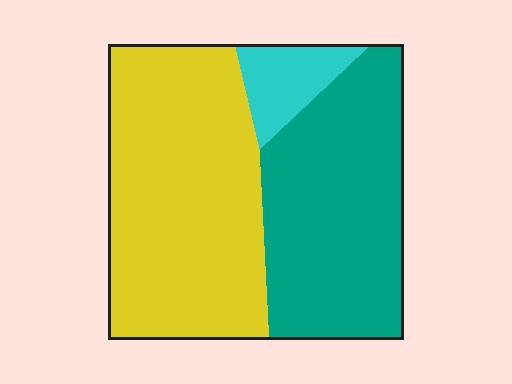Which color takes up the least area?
Cyan, at roughly 10%.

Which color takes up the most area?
Yellow, at roughly 50%.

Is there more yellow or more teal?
Yellow.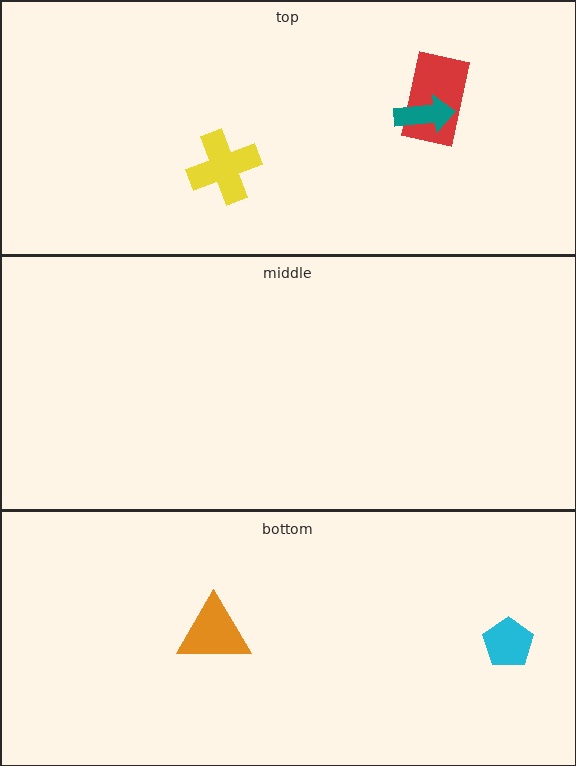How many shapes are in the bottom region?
2.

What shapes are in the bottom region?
The cyan pentagon, the orange triangle.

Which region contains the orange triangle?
The bottom region.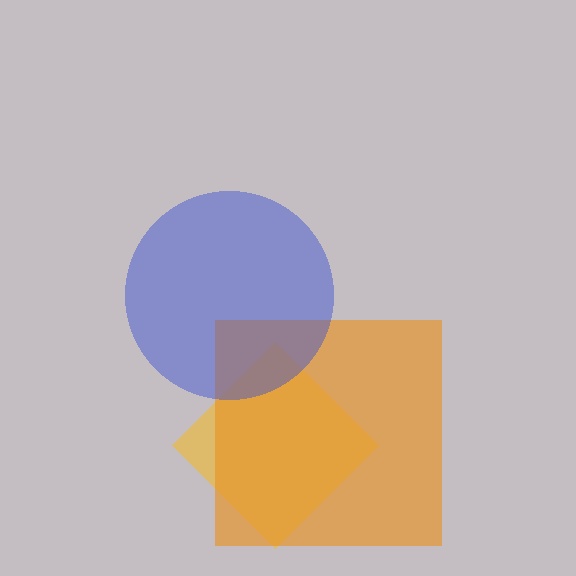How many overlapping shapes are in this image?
There are 3 overlapping shapes in the image.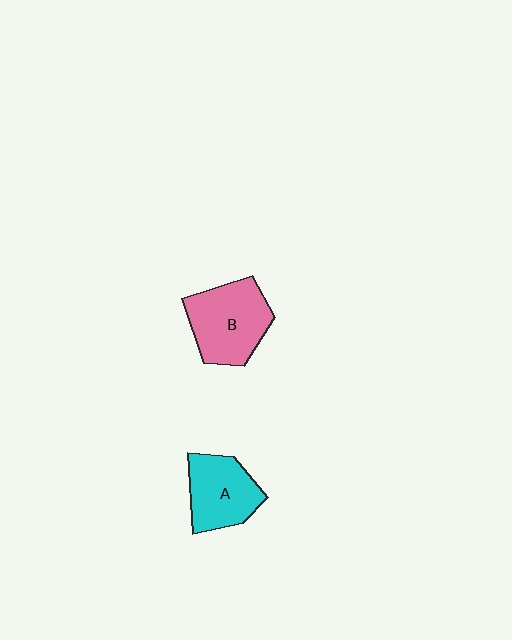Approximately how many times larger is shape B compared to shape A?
Approximately 1.2 times.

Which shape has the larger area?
Shape B (pink).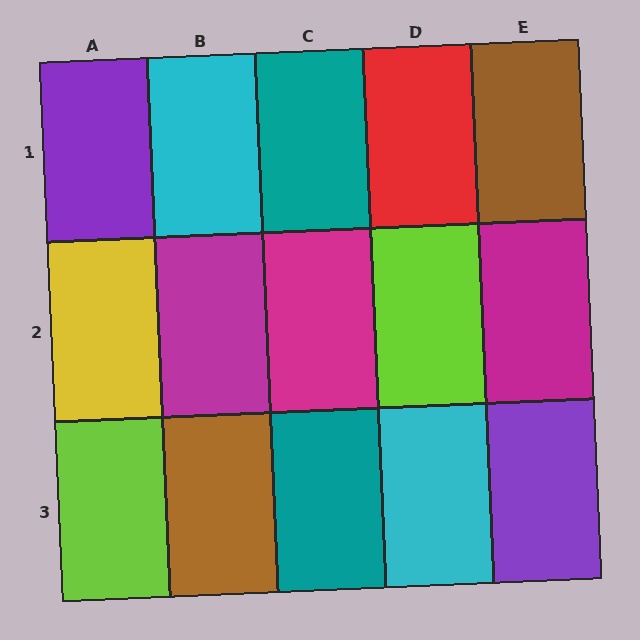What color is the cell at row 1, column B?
Cyan.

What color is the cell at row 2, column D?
Lime.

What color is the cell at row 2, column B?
Magenta.